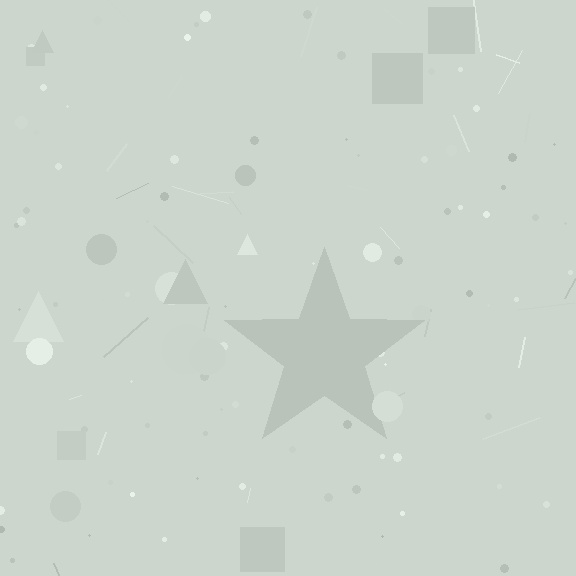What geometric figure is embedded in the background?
A star is embedded in the background.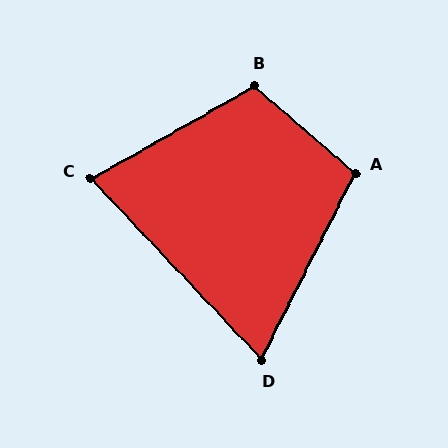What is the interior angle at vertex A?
Approximately 104 degrees (obtuse).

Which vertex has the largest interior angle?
B, at approximately 110 degrees.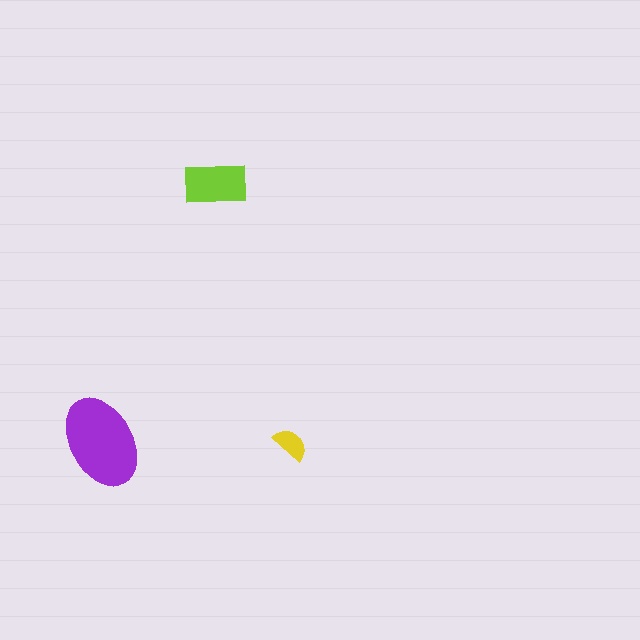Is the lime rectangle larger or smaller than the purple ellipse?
Smaller.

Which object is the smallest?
The yellow semicircle.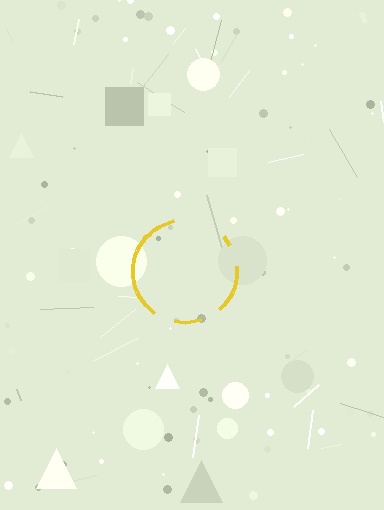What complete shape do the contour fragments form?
The contour fragments form a circle.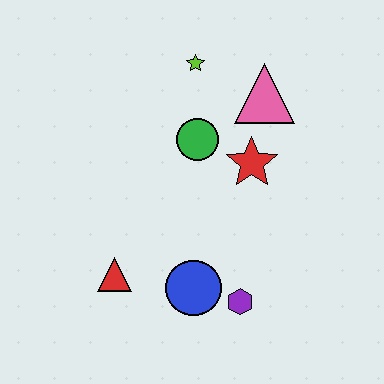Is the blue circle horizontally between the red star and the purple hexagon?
No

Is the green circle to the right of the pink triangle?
No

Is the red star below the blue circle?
No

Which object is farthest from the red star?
The red triangle is farthest from the red star.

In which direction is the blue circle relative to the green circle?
The blue circle is below the green circle.